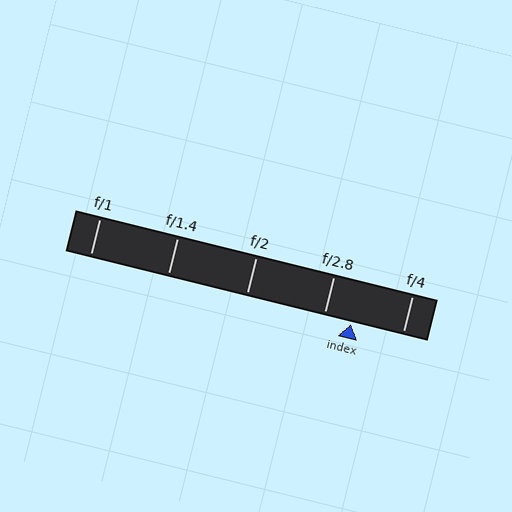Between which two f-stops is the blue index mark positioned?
The index mark is between f/2.8 and f/4.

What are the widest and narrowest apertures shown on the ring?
The widest aperture shown is f/1 and the narrowest is f/4.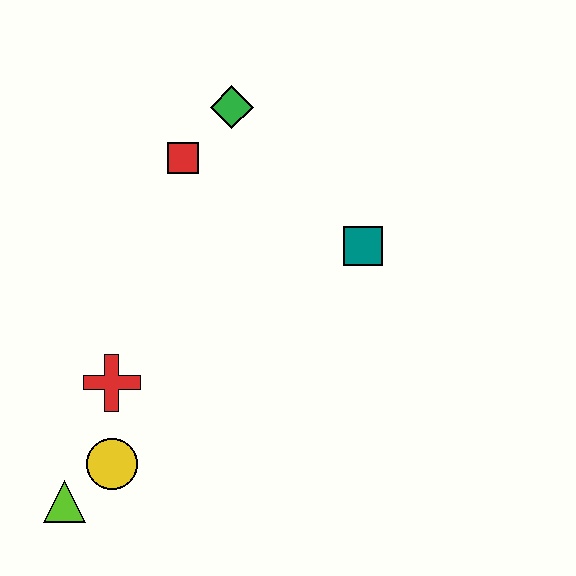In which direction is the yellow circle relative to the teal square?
The yellow circle is to the left of the teal square.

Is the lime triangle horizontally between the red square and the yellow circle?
No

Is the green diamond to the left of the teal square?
Yes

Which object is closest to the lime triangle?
The yellow circle is closest to the lime triangle.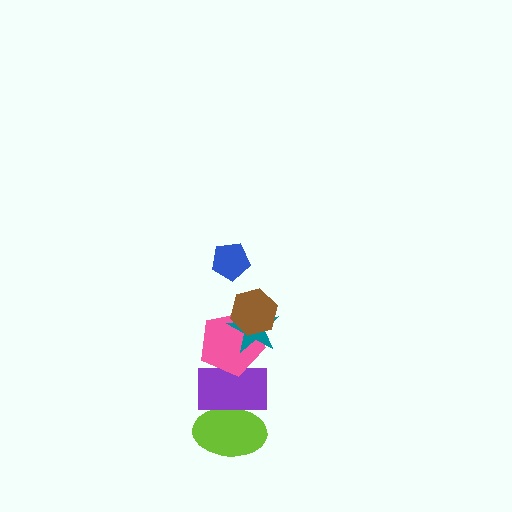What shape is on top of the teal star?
The brown hexagon is on top of the teal star.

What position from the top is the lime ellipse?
The lime ellipse is 6th from the top.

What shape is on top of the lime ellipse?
The purple rectangle is on top of the lime ellipse.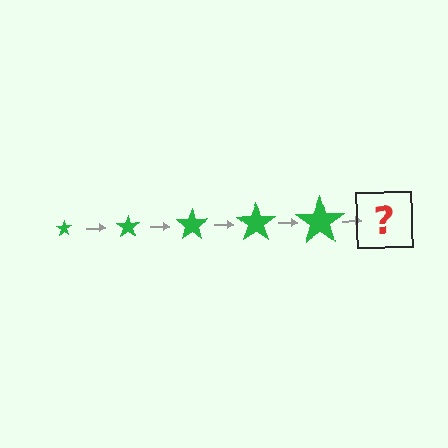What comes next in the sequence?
The next element should be a green star, larger than the previous one.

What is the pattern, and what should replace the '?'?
The pattern is that the star gets progressively larger each step. The '?' should be a green star, larger than the previous one.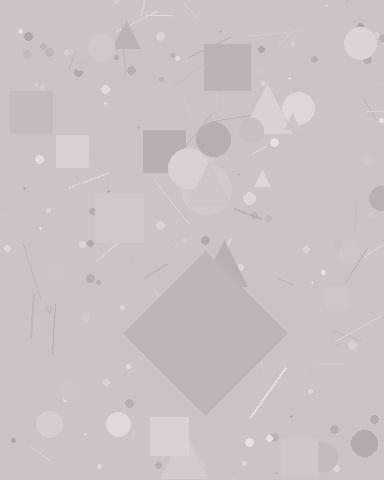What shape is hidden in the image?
A diamond is hidden in the image.